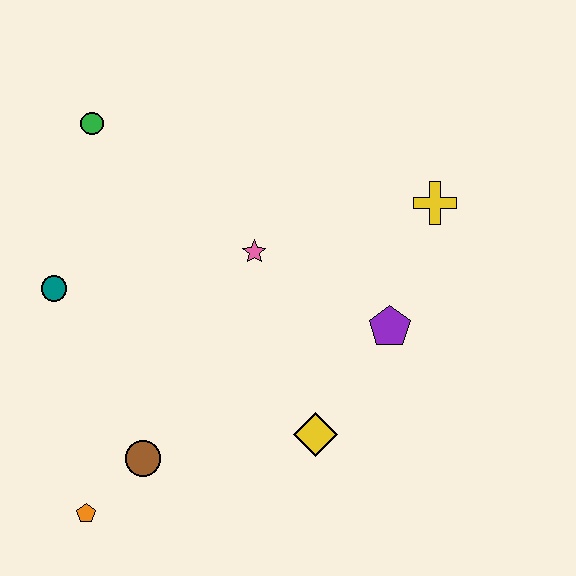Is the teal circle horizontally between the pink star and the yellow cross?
No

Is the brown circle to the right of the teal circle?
Yes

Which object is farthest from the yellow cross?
The orange pentagon is farthest from the yellow cross.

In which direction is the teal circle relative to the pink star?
The teal circle is to the left of the pink star.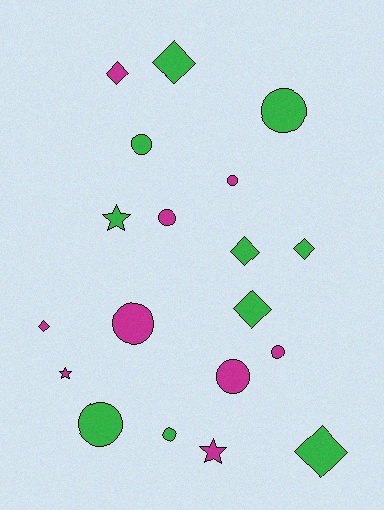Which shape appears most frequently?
Circle, with 9 objects.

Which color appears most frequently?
Green, with 10 objects.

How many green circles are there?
There are 4 green circles.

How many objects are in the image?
There are 19 objects.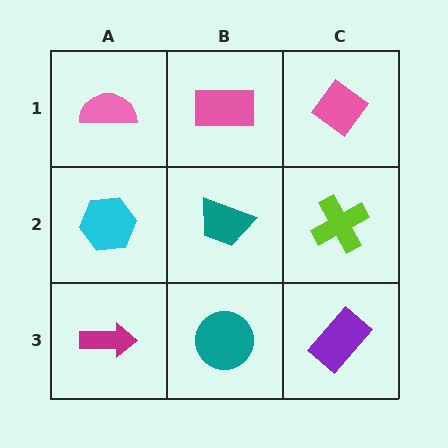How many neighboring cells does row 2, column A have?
3.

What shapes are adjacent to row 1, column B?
A teal trapezoid (row 2, column B), a pink semicircle (row 1, column A), a pink diamond (row 1, column C).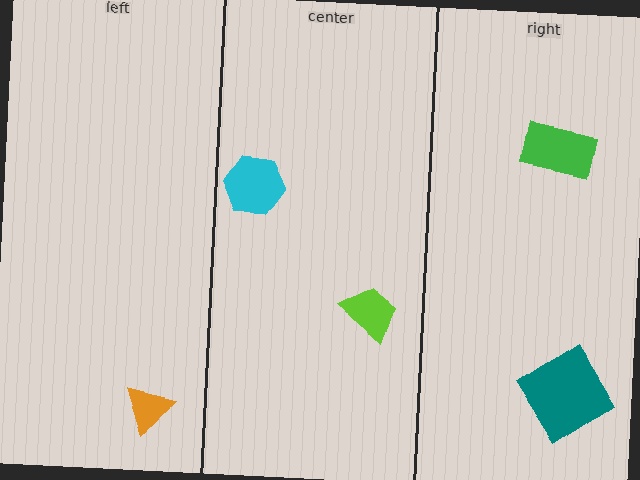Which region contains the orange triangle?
The left region.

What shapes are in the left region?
The orange triangle.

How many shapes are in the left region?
1.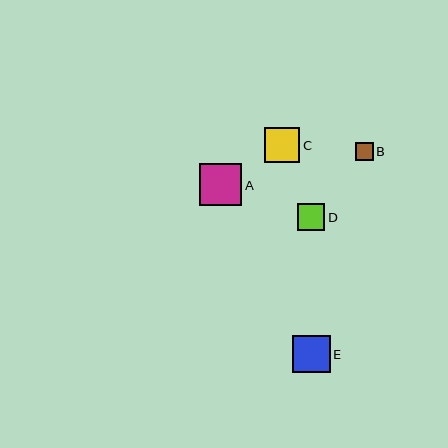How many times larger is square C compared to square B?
Square C is approximately 2.0 times the size of square B.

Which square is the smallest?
Square B is the smallest with a size of approximately 18 pixels.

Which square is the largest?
Square A is the largest with a size of approximately 42 pixels.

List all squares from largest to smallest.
From largest to smallest: A, E, C, D, B.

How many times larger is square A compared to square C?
Square A is approximately 1.2 times the size of square C.